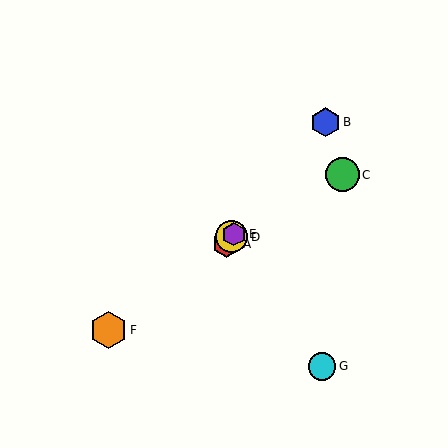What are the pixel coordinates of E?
Object E is at (234, 234).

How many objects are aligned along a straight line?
4 objects (A, B, D, E) are aligned along a straight line.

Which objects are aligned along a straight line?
Objects A, B, D, E are aligned along a straight line.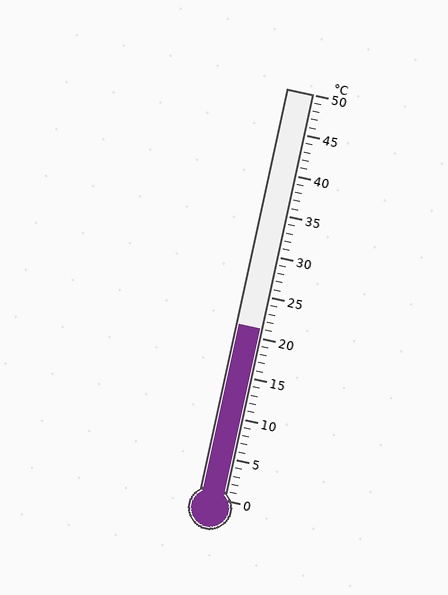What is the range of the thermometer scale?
The thermometer scale ranges from 0°C to 50°C.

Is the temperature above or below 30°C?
The temperature is below 30°C.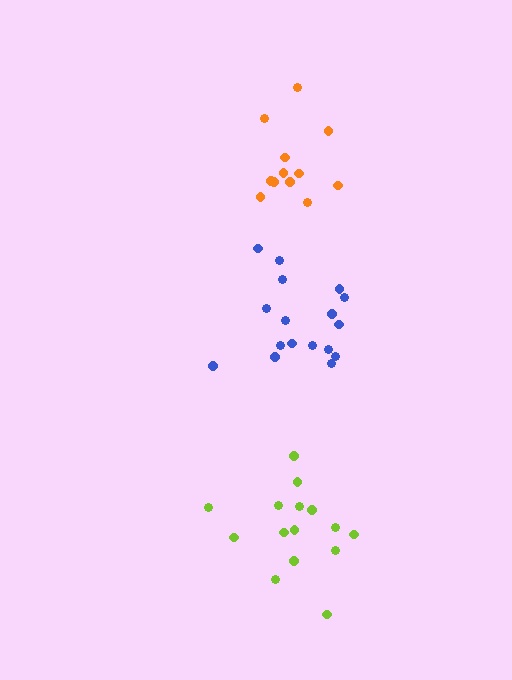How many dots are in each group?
Group 1: 12 dots, Group 2: 17 dots, Group 3: 15 dots (44 total).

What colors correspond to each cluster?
The clusters are colored: orange, blue, lime.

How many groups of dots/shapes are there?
There are 3 groups.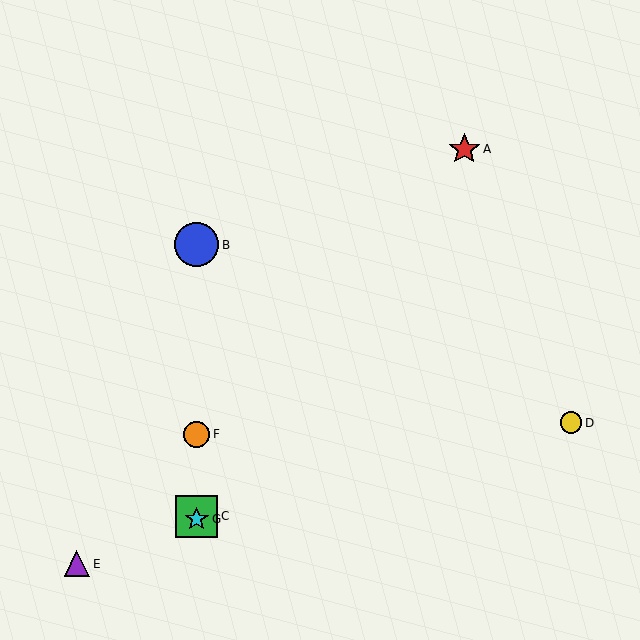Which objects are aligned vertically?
Objects B, C, F, G are aligned vertically.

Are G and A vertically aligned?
No, G is at x≈197 and A is at x≈464.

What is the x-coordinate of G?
Object G is at x≈197.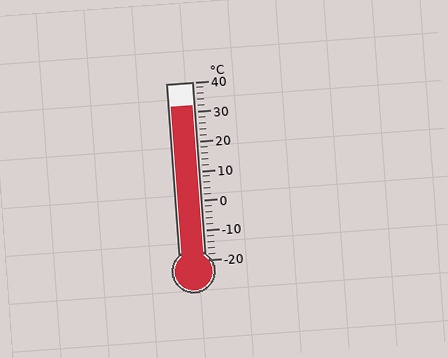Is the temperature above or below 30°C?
The temperature is above 30°C.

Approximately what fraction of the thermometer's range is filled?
The thermometer is filled to approximately 85% of its range.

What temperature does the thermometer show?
The thermometer shows approximately 32°C.